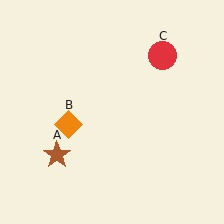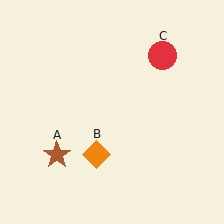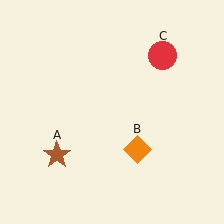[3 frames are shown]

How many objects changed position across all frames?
1 object changed position: orange diamond (object B).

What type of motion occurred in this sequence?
The orange diamond (object B) rotated counterclockwise around the center of the scene.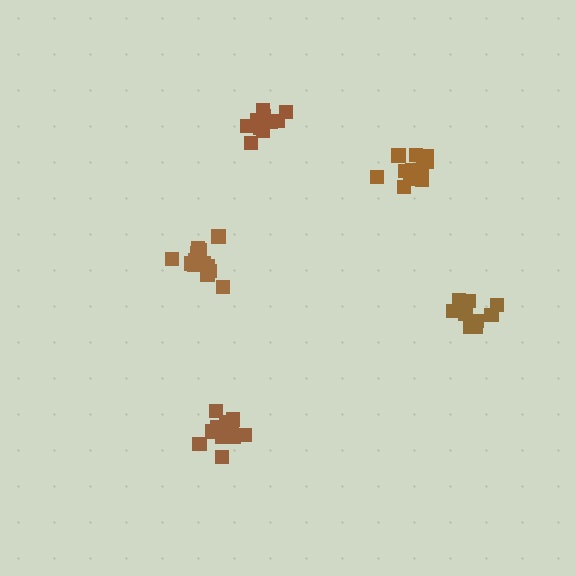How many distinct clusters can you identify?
There are 5 distinct clusters.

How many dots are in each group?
Group 1: 12 dots, Group 2: 14 dots, Group 3: 16 dots, Group 4: 11 dots, Group 5: 10 dots (63 total).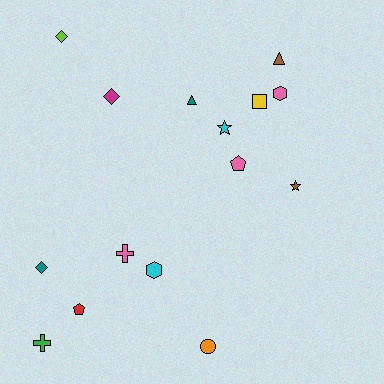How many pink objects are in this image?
There are 3 pink objects.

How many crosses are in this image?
There are 2 crosses.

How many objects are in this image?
There are 15 objects.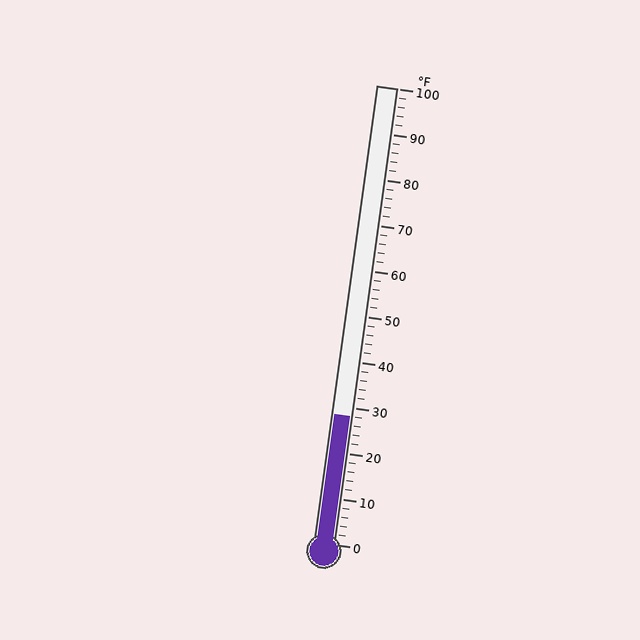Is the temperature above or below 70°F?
The temperature is below 70°F.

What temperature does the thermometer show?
The thermometer shows approximately 28°F.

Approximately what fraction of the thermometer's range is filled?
The thermometer is filled to approximately 30% of its range.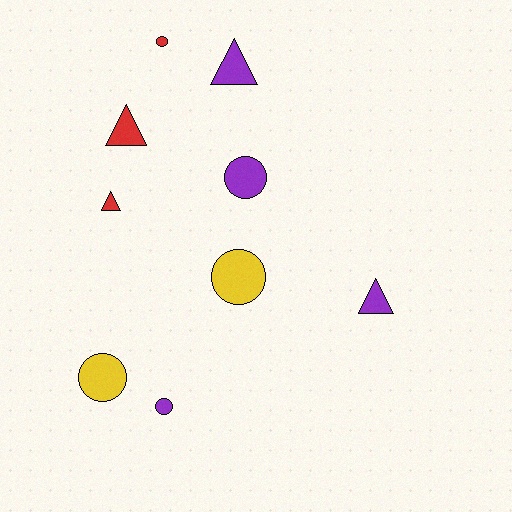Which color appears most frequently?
Purple, with 4 objects.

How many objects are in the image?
There are 9 objects.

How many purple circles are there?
There are 2 purple circles.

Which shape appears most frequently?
Circle, with 5 objects.